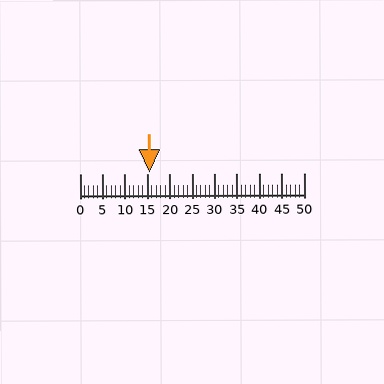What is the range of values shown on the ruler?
The ruler shows values from 0 to 50.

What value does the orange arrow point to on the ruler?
The orange arrow points to approximately 16.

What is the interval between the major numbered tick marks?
The major tick marks are spaced 5 units apart.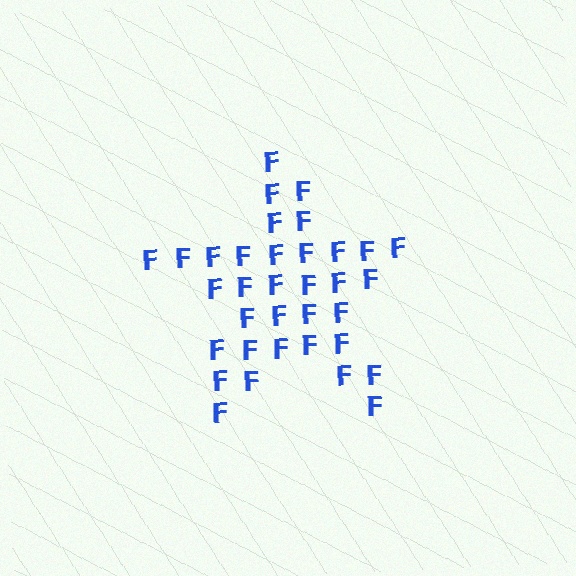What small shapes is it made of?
It is made of small letter F's.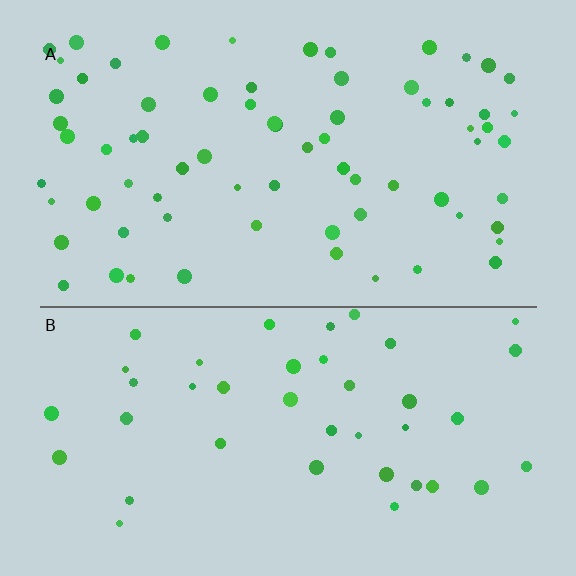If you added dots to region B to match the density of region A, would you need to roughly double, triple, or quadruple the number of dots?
Approximately double.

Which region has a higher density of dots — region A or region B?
A (the top).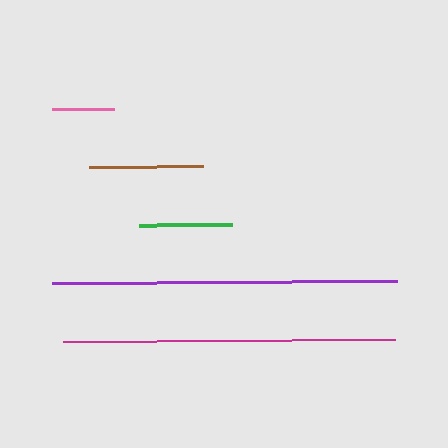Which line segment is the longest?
The purple line is the longest at approximately 345 pixels.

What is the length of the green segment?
The green segment is approximately 93 pixels long.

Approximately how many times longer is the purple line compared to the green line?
The purple line is approximately 3.7 times the length of the green line.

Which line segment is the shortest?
The pink line is the shortest at approximately 62 pixels.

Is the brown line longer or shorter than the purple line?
The purple line is longer than the brown line.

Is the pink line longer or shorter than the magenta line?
The magenta line is longer than the pink line.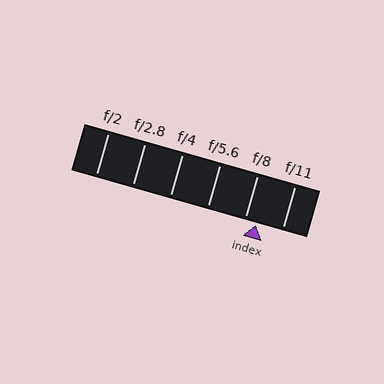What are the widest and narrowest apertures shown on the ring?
The widest aperture shown is f/2 and the narrowest is f/11.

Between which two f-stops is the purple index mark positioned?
The index mark is between f/8 and f/11.